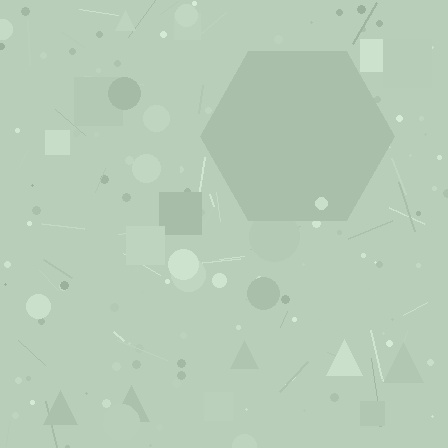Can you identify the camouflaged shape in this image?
The camouflaged shape is a hexagon.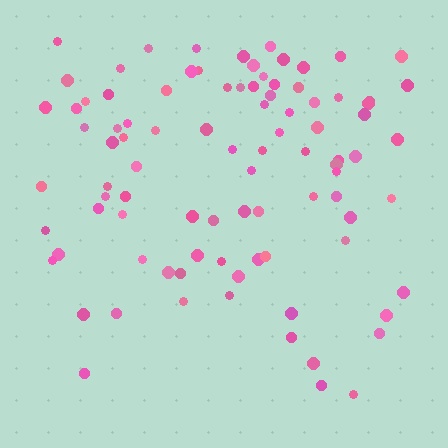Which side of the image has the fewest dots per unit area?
The bottom.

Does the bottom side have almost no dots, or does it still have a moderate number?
Still a moderate number, just noticeably fewer than the top.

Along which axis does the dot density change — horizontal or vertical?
Vertical.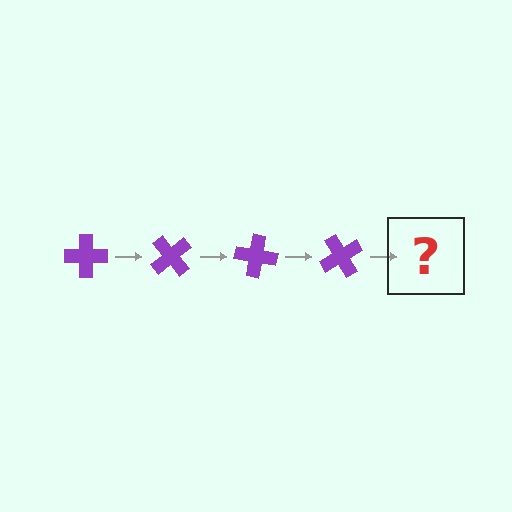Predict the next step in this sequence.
The next step is a purple cross rotated 200 degrees.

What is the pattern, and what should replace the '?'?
The pattern is that the cross rotates 50 degrees each step. The '?' should be a purple cross rotated 200 degrees.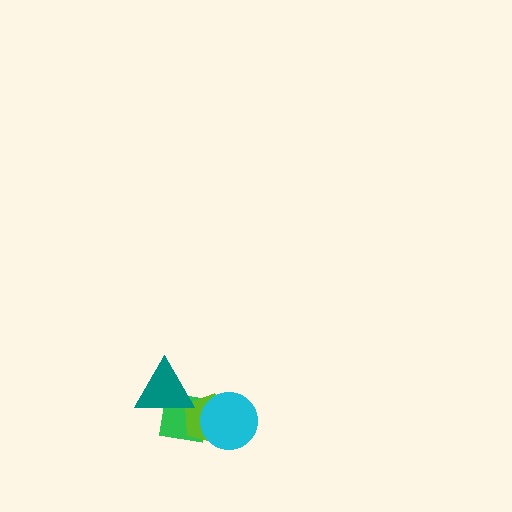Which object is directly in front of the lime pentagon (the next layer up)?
The cyan circle is directly in front of the lime pentagon.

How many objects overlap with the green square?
3 objects overlap with the green square.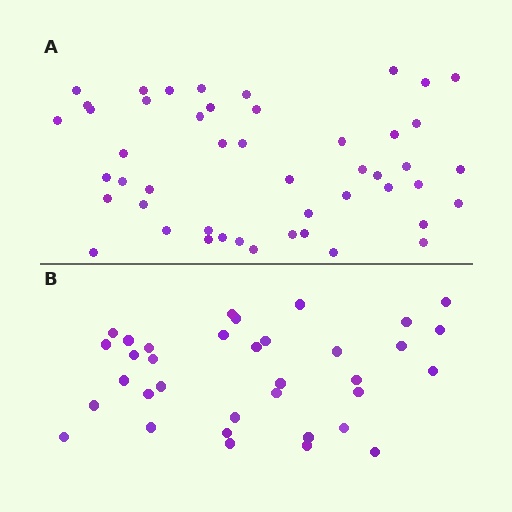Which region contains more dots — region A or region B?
Region A (the top region) has more dots.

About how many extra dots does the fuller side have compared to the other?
Region A has approximately 15 more dots than region B.